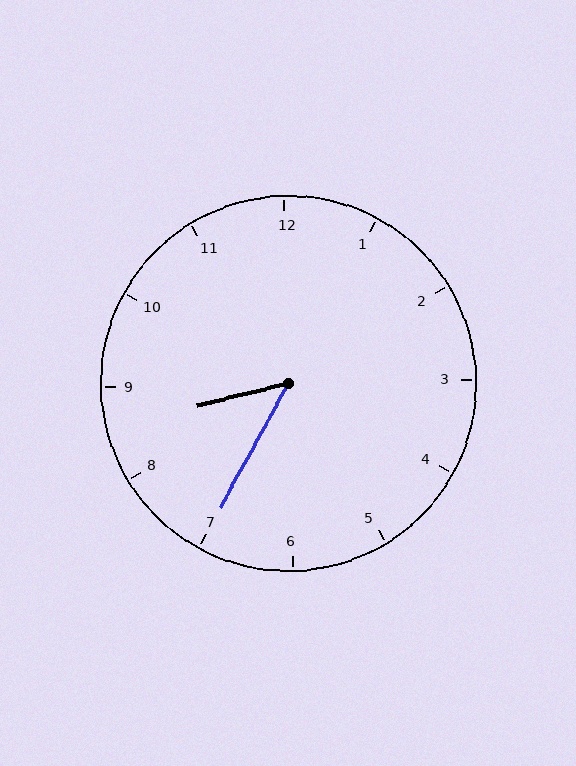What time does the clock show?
8:35.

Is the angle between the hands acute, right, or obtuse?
It is acute.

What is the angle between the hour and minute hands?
Approximately 48 degrees.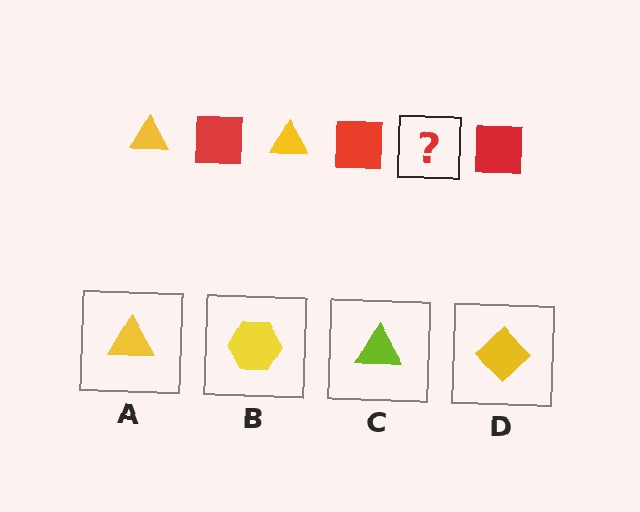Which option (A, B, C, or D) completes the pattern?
A.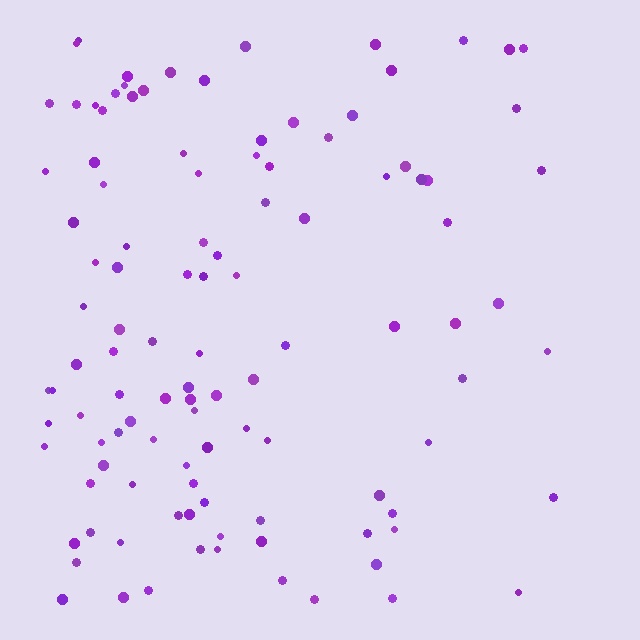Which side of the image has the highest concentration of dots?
The left.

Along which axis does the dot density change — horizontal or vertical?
Horizontal.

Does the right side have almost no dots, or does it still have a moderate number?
Still a moderate number, just noticeably fewer than the left.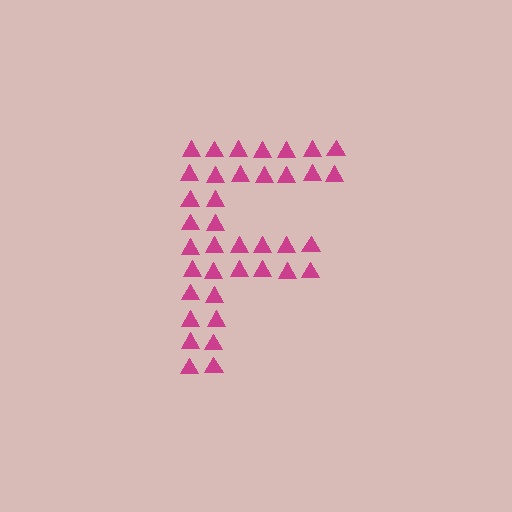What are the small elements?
The small elements are triangles.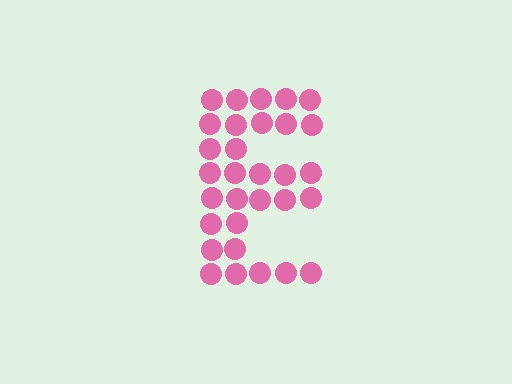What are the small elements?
The small elements are circles.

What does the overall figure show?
The overall figure shows the letter E.